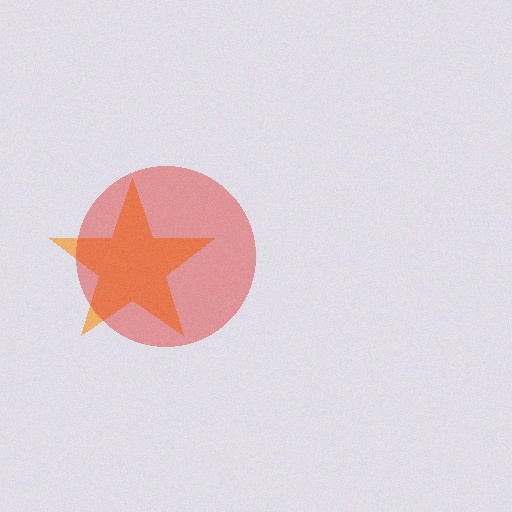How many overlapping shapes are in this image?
There are 2 overlapping shapes in the image.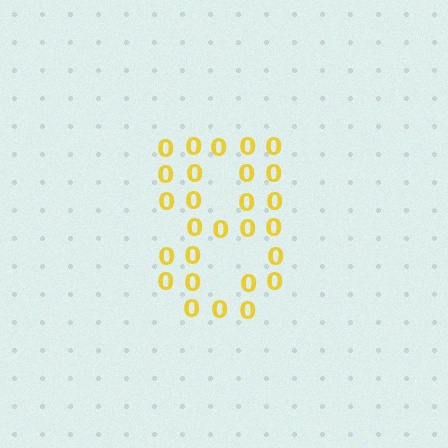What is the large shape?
The large shape is the digit 8.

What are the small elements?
The small elements are digit 0's.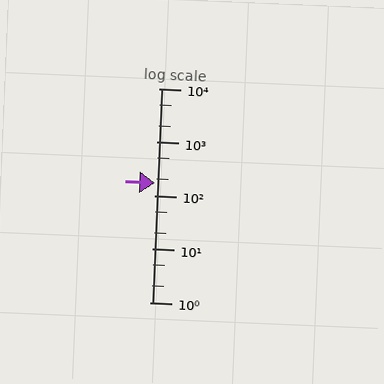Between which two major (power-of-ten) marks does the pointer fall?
The pointer is between 100 and 1000.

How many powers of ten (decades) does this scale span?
The scale spans 4 decades, from 1 to 10000.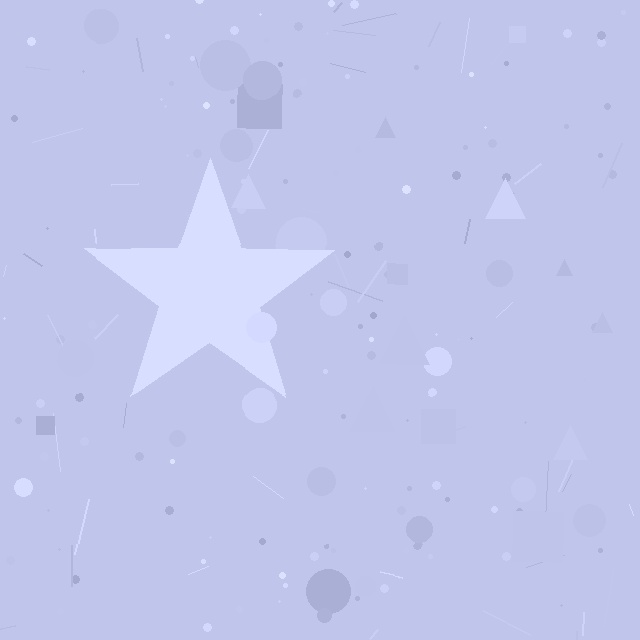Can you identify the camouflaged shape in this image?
The camouflaged shape is a star.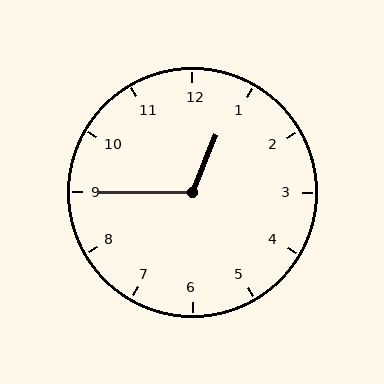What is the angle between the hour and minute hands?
Approximately 112 degrees.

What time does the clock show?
12:45.